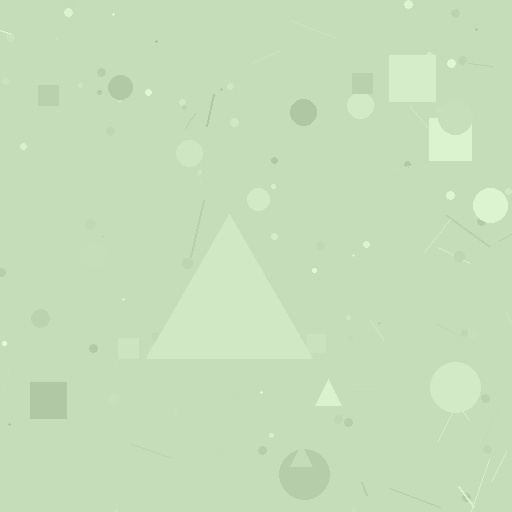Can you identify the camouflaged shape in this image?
The camouflaged shape is a triangle.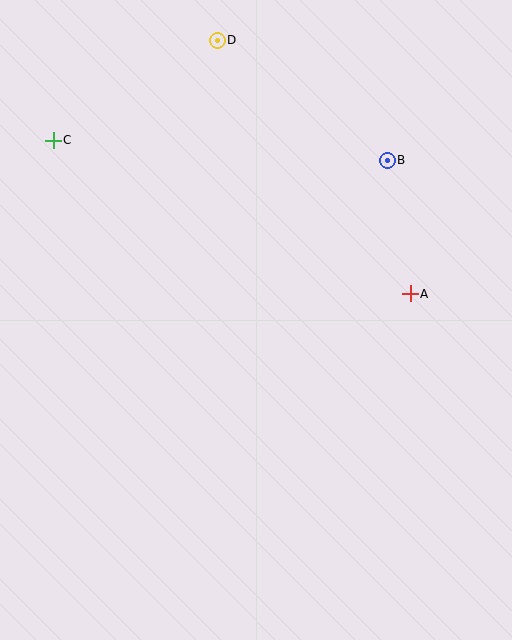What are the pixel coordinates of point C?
Point C is at (53, 140).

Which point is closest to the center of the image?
Point A at (410, 294) is closest to the center.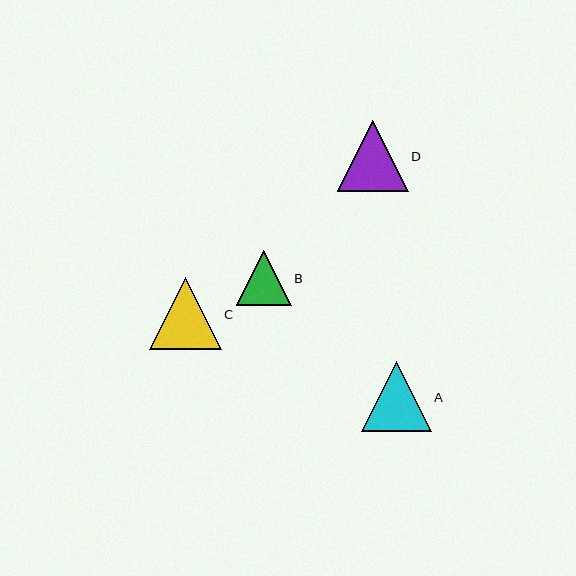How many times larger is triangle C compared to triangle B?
Triangle C is approximately 1.3 times the size of triangle B.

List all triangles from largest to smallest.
From largest to smallest: C, D, A, B.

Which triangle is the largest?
Triangle C is the largest with a size of approximately 72 pixels.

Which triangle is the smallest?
Triangle B is the smallest with a size of approximately 55 pixels.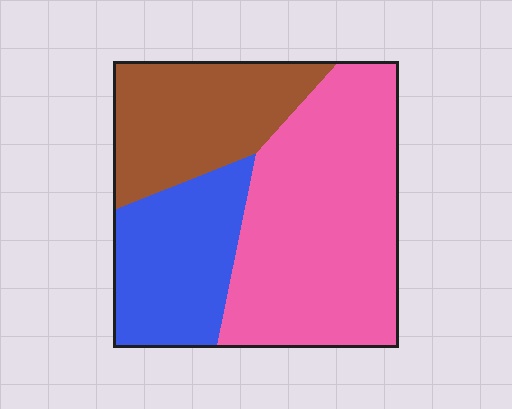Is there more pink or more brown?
Pink.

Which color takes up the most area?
Pink, at roughly 50%.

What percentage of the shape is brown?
Brown takes up about one quarter (1/4) of the shape.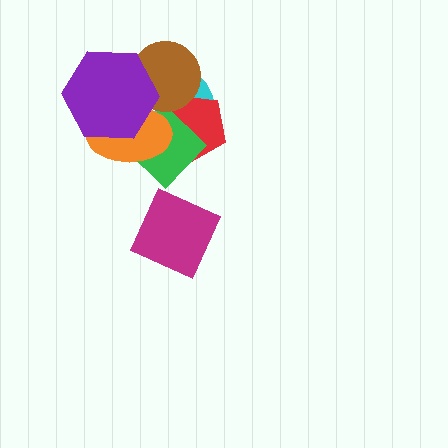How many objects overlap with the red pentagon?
4 objects overlap with the red pentagon.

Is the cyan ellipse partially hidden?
Yes, it is partially covered by another shape.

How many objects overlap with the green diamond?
4 objects overlap with the green diamond.